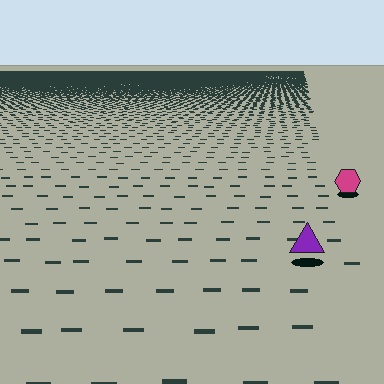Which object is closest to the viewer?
The purple triangle is closest. The texture marks near it are larger and more spread out.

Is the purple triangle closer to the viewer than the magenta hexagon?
Yes. The purple triangle is closer — you can tell from the texture gradient: the ground texture is coarser near it.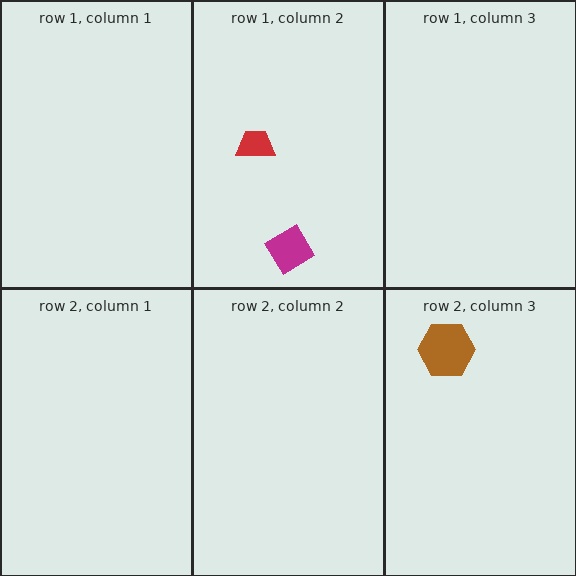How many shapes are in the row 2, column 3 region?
1.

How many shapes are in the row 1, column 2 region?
2.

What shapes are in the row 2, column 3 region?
The brown hexagon.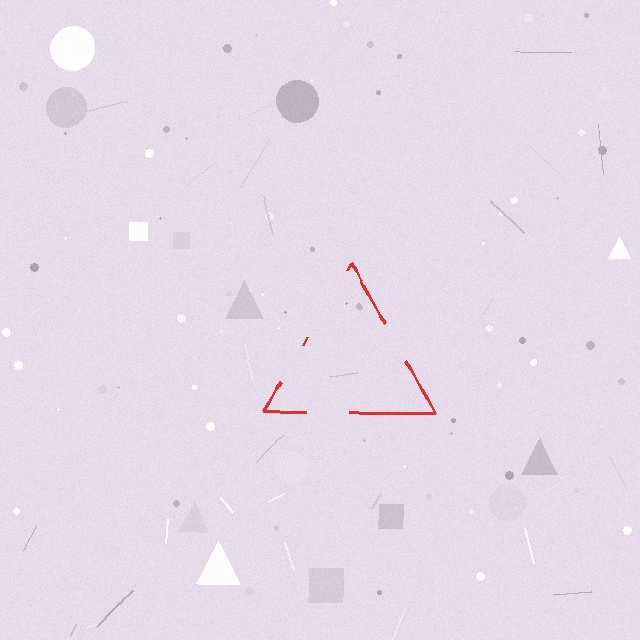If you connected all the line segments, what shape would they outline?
They would outline a triangle.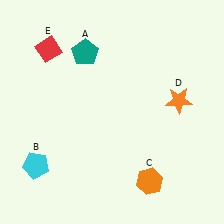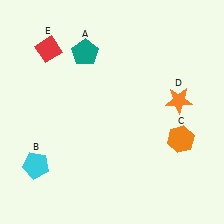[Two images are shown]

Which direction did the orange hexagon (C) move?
The orange hexagon (C) moved up.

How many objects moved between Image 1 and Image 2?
1 object moved between the two images.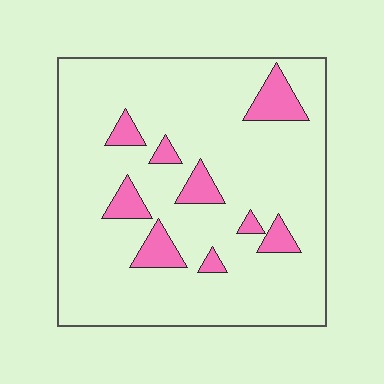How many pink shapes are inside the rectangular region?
9.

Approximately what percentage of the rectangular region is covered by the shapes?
Approximately 10%.